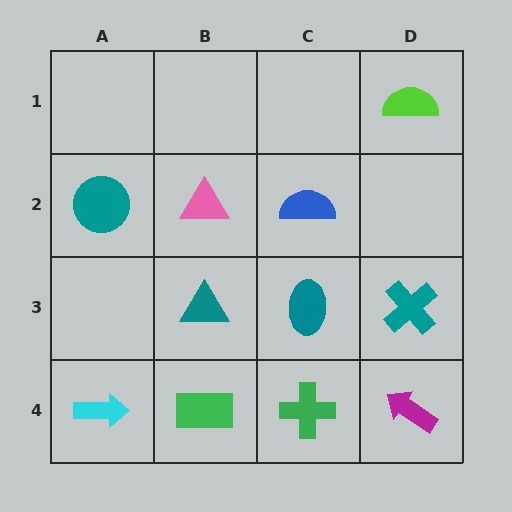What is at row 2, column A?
A teal circle.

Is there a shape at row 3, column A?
No, that cell is empty.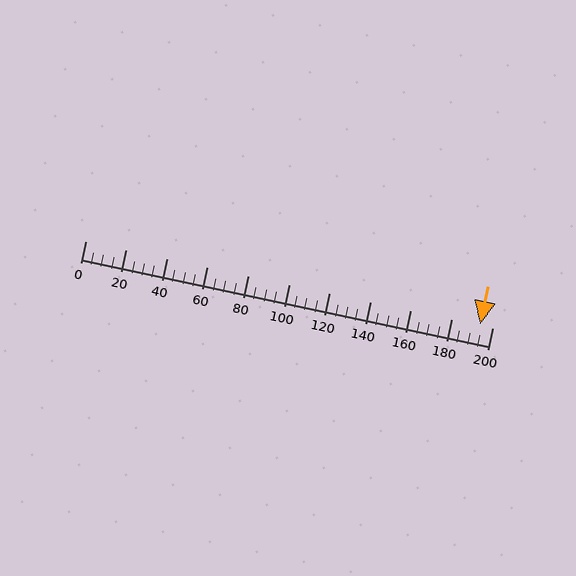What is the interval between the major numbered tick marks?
The major tick marks are spaced 20 units apart.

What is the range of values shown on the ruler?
The ruler shows values from 0 to 200.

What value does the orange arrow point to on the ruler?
The orange arrow points to approximately 194.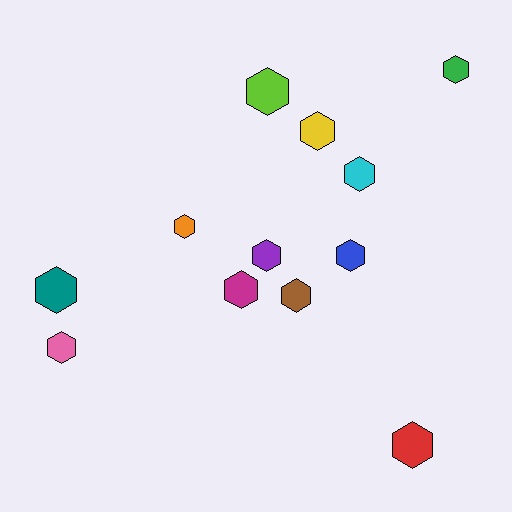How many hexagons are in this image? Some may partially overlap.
There are 12 hexagons.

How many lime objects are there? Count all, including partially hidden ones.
There is 1 lime object.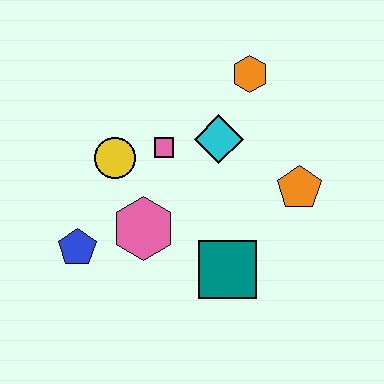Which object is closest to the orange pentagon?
The cyan diamond is closest to the orange pentagon.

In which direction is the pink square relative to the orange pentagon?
The pink square is to the left of the orange pentagon.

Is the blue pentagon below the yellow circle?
Yes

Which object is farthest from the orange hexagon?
The blue pentagon is farthest from the orange hexagon.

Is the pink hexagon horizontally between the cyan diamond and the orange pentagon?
No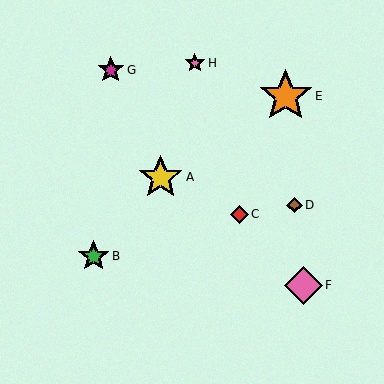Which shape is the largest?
The orange star (labeled E) is the largest.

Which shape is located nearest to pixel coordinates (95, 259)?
The green star (labeled B) at (94, 256) is nearest to that location.